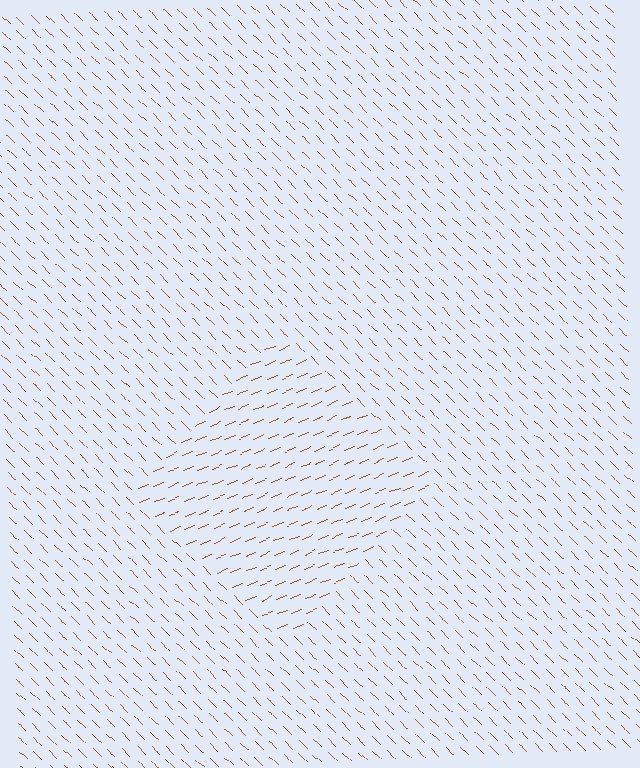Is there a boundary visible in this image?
Yes, there is a texture boundary formed by a change in line orientation.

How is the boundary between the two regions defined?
The boundary is defined purely by a change in line orientation (approximately 67 degrees difference). All lines are the same color and thickness.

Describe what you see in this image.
The image is filled with small brown line segments. A diamond region in the image has lines oriented differently from the surrounding lines, creating a visible texture boundary.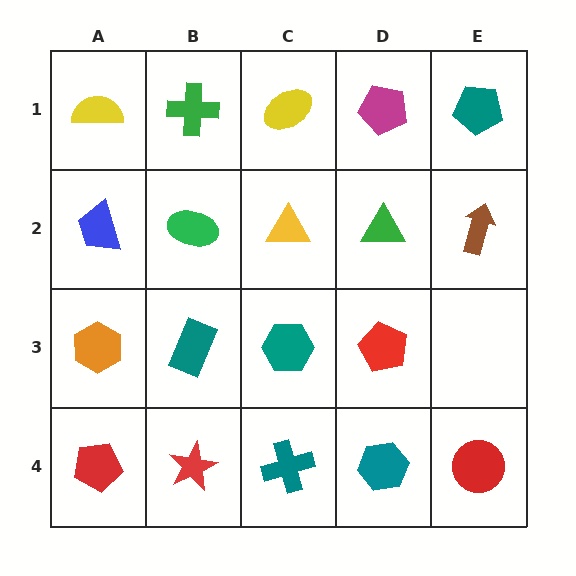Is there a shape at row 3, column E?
No, that cell is empty.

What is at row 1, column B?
A green cross.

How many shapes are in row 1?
5 shapes.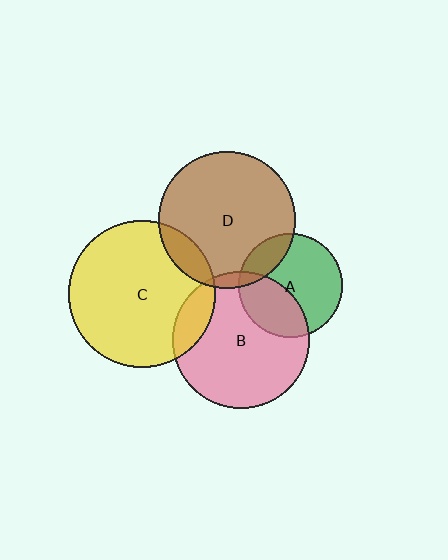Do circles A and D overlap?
Yes.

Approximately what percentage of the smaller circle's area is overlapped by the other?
Approximately 20%.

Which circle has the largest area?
Circle C (yellow).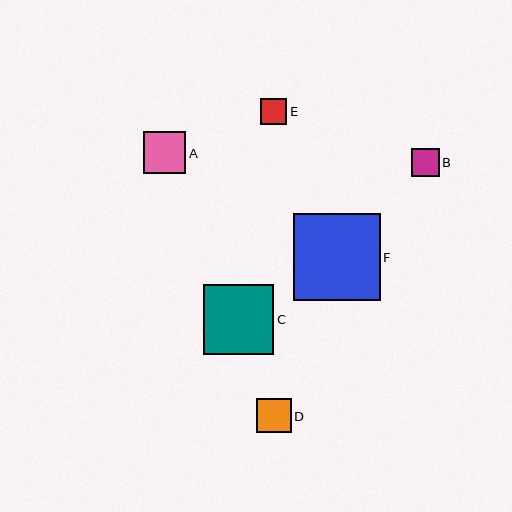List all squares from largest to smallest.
From largest to smallest: F, C, A, D, B, E.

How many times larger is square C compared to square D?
Square C is approximately 2.0 times the size of square D.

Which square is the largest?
Square F is the largest with a size of approximately 86 pixels.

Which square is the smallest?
Square E is the smallest with a size of approximately 26 pixels.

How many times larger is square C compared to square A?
Square C is approximately 1.7 times the size of square A.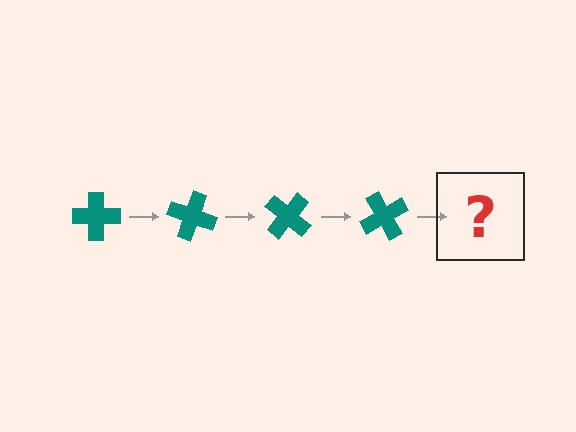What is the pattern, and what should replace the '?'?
The pattern is that the cross rotates 20 degrees each step. The '?' should be a teal cross rotated 80 degrees.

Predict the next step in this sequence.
The next step is a teal cross rotated 80 degrees.